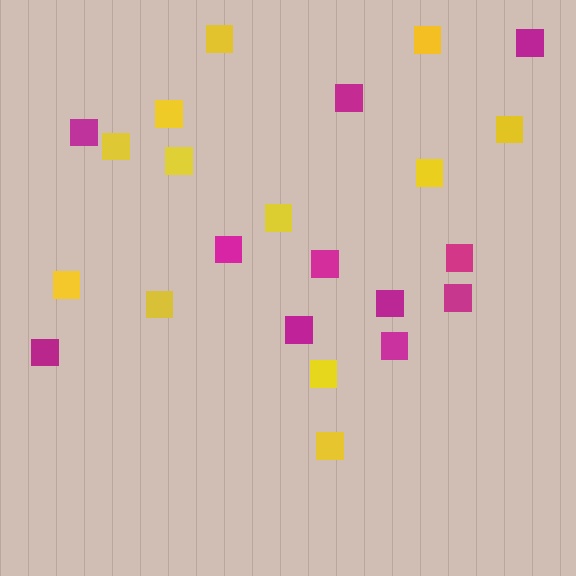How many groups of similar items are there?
There are 2 groups: one group of yellow squares (12) and one group of magenta squares (11).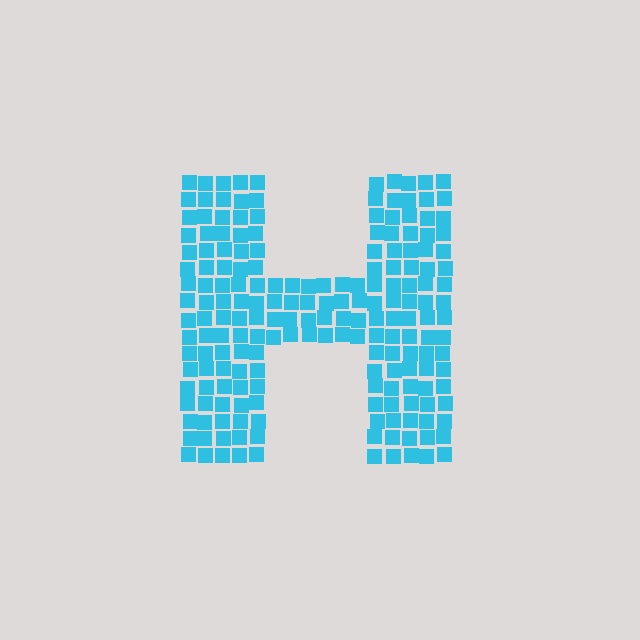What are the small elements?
The small elements are squares.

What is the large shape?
The large shape is the letter H.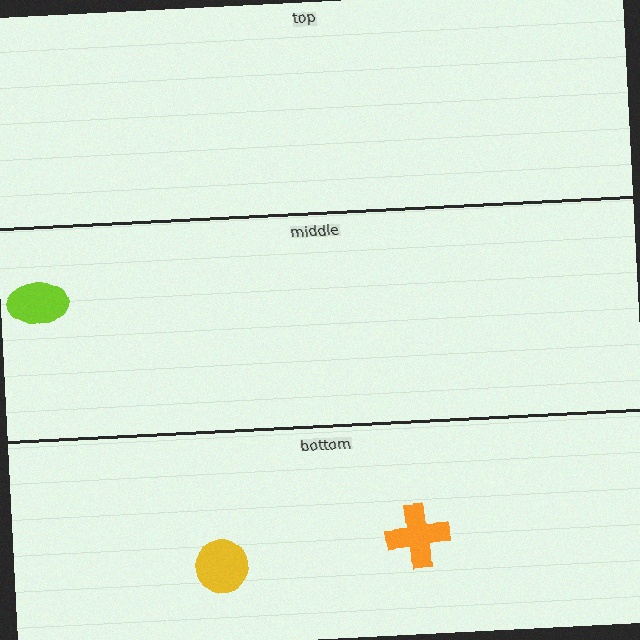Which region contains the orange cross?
The bottom region.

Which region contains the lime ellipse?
The middle region.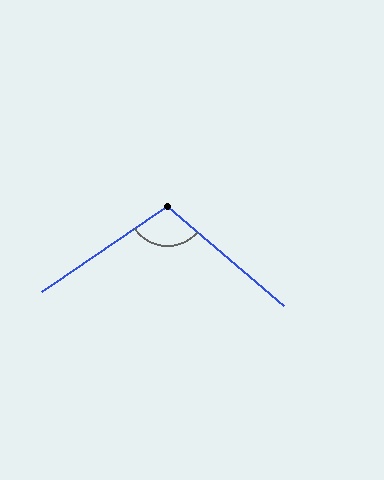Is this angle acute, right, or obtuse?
It is obtuse.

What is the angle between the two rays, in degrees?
Approximately 105 degrees.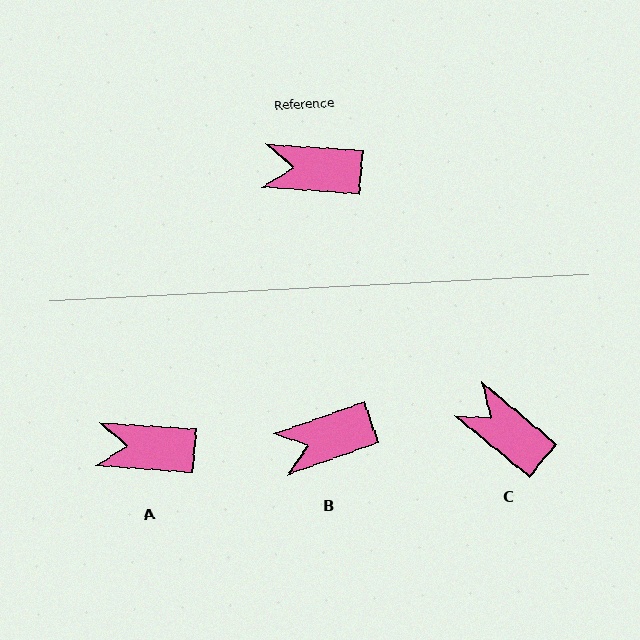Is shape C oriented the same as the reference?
No, it is off by about 35 degrees.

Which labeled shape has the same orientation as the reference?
A.